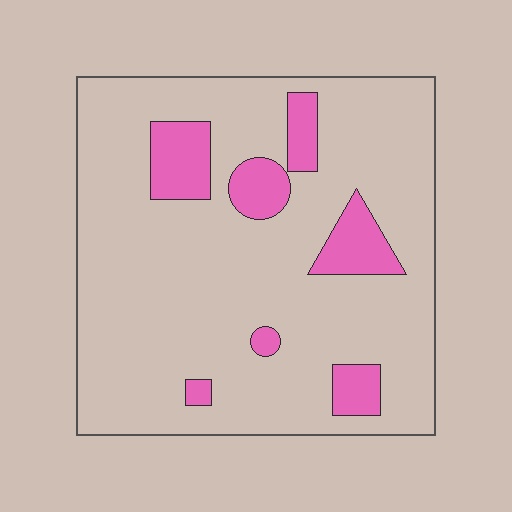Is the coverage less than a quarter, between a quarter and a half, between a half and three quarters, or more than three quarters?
Less than a quarter.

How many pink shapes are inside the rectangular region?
7.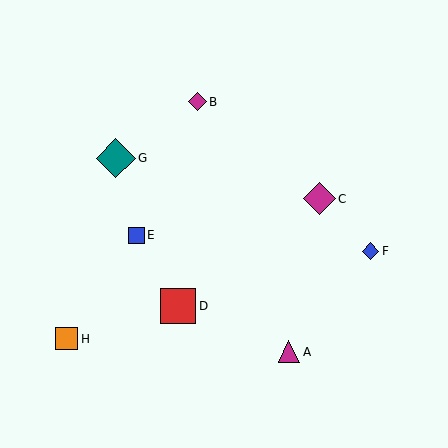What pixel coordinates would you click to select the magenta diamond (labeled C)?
Click at (320, 199) to select the magenta diamond C.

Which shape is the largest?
The teal diamond (labeled G) is the largest.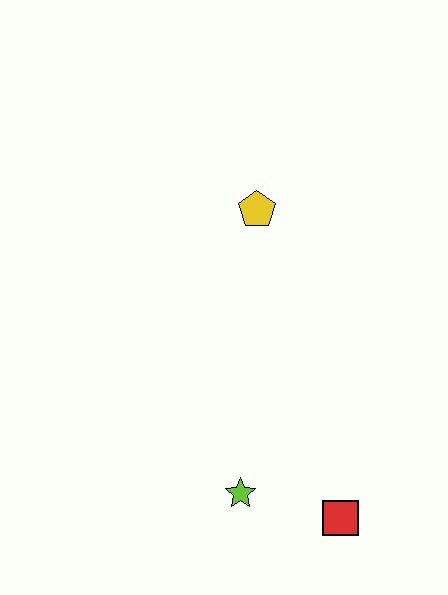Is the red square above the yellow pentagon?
No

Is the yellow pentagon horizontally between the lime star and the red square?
Yes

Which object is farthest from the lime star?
The yellow pentagon is farthest from the lime star.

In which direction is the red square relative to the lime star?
The red square is to the right of the lime star.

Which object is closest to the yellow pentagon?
The lime star is closest to the yellow pentagon.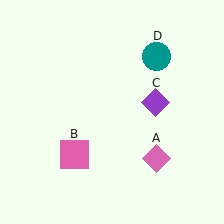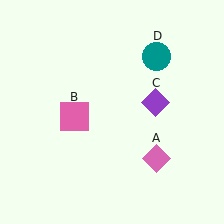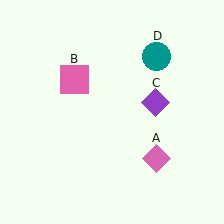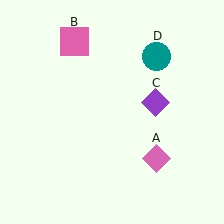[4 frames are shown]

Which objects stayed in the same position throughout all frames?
Pink diamond (object A) and purple diamond (object C) and teal circle (object D) remained stationary.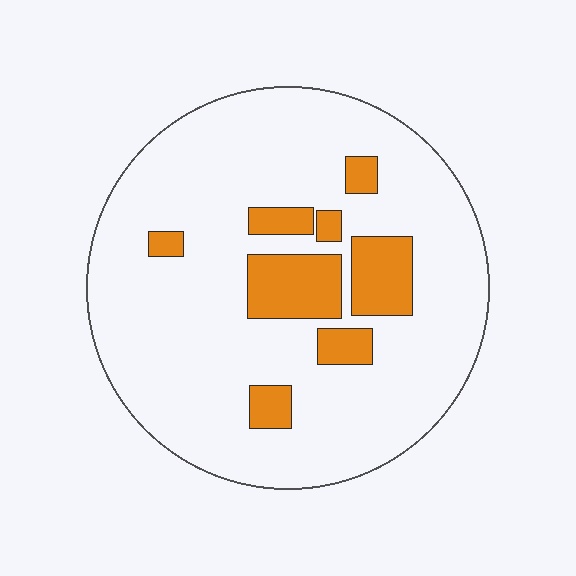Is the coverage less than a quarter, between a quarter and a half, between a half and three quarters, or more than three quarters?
Less than a quarter.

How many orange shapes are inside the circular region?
8.